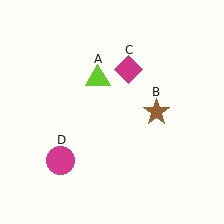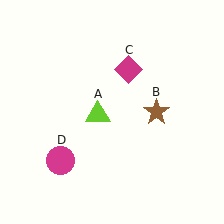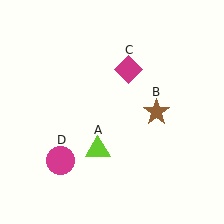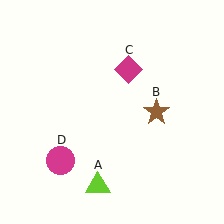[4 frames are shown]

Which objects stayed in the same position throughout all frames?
Brown star (object B) and magenta diamond (object C) and magenta circle (object D) remained stationary.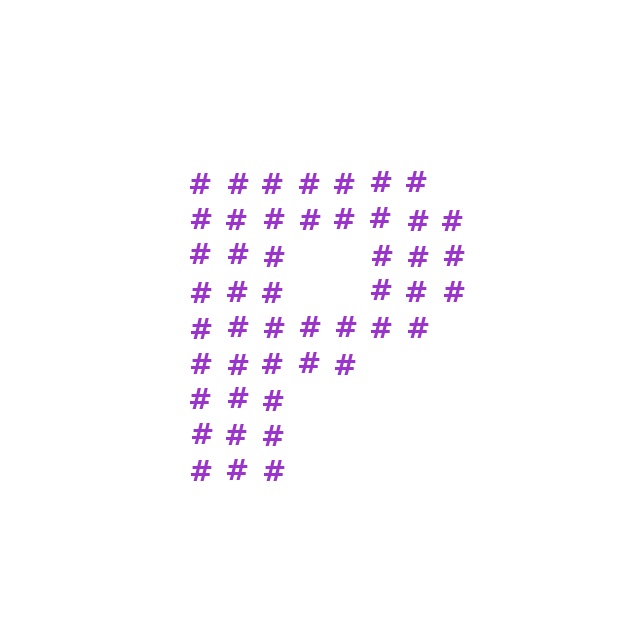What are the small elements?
The small elements are hash symbols.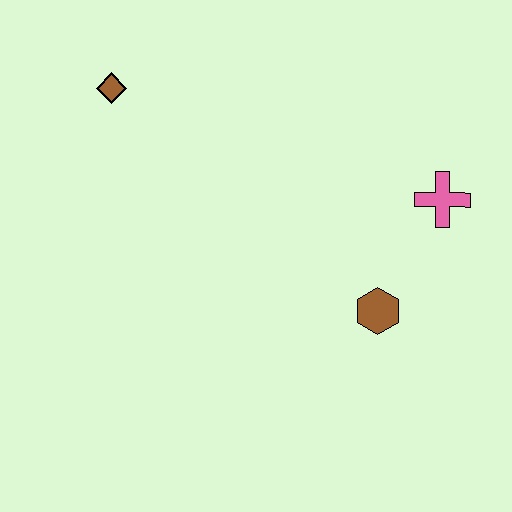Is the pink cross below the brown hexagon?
No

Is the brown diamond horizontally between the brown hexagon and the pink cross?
No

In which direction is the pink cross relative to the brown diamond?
The pink cross is to the right of the brown diamond.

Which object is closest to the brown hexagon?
The pink cross is closest to the brown hexagon.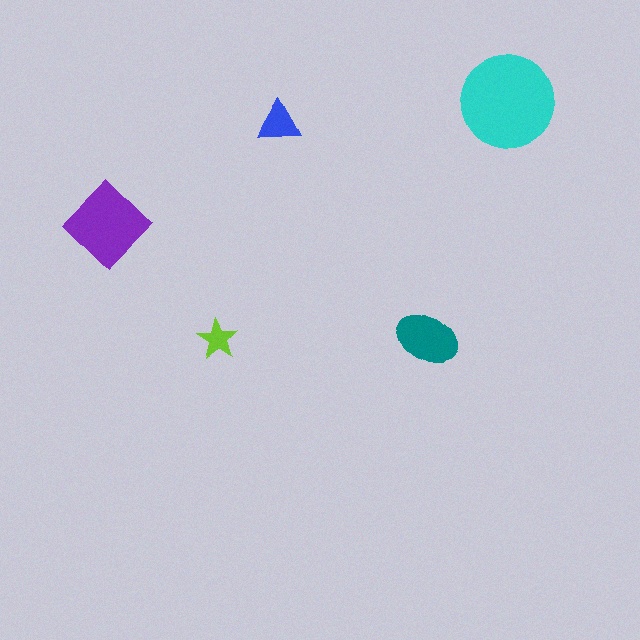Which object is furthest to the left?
The purple diamond is leftmost.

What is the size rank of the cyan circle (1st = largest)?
1st.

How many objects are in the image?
There are 5 objects in the image.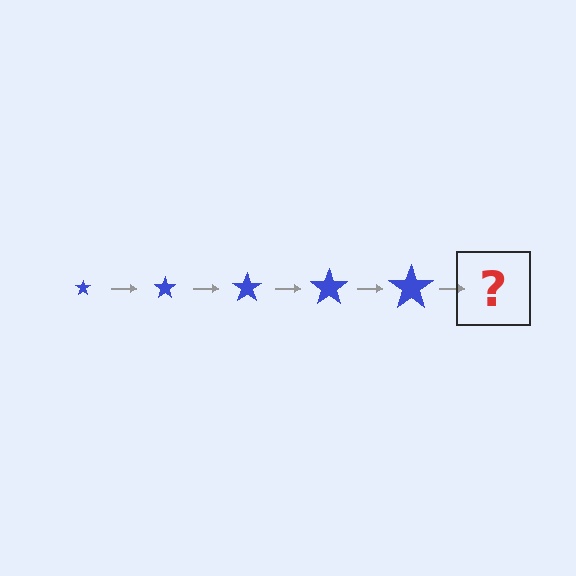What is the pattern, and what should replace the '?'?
The pattern is that the star gets progressively larger each step. The '?' should be a blue star, larger than the previous one.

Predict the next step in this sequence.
The next step is a blue star, larger than the previous one.